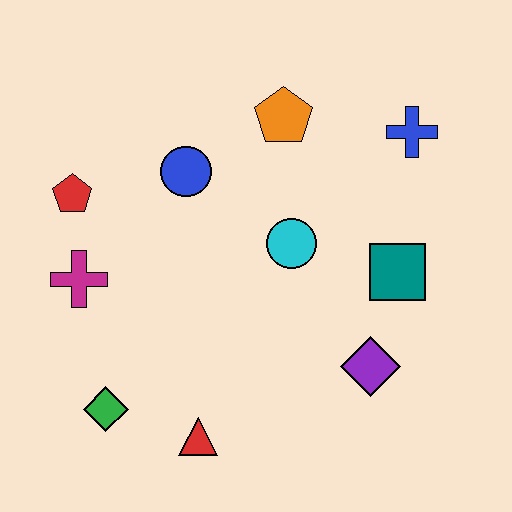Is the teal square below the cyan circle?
Yes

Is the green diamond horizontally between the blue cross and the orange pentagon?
No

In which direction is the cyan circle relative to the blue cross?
The cyan circle is to the left of the blue cross.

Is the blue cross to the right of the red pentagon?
Yes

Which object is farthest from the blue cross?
The green diamond is farthest from the blue cross.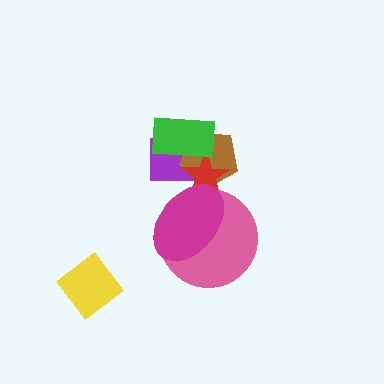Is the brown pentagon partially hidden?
Yes, it is partially covered by another shape.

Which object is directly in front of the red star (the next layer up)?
The green rectangle is directly in front of the red star.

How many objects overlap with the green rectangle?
3 objects overlap with the green rectangle.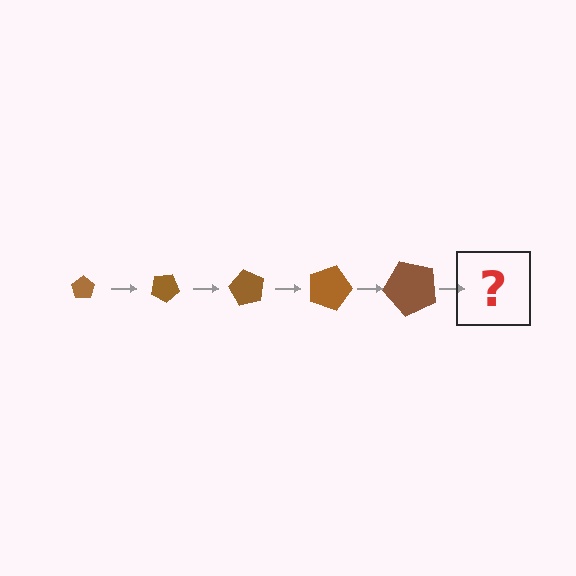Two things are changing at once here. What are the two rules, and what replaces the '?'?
The two rules are that the pentagon grows larger each step and it rotates 30 degrees each step. The '?' should be a pentagon, larger than the previous one and rotated 150 degrees from the start.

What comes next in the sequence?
The next element should be a pentagon, larger than the previous one and rotated 150 degrees from the start.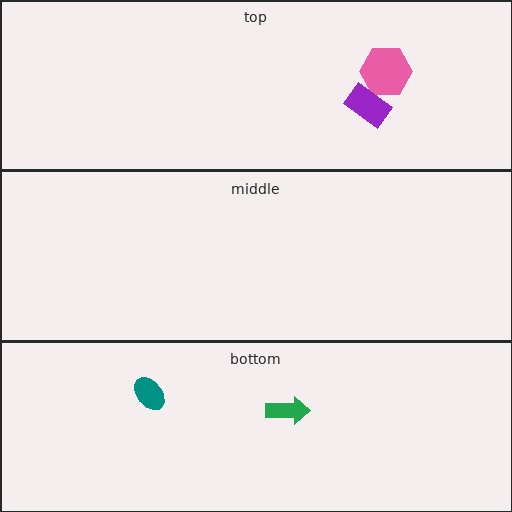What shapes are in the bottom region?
The green arrow, the teal ellipse.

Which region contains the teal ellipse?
The bottom region.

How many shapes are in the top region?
2.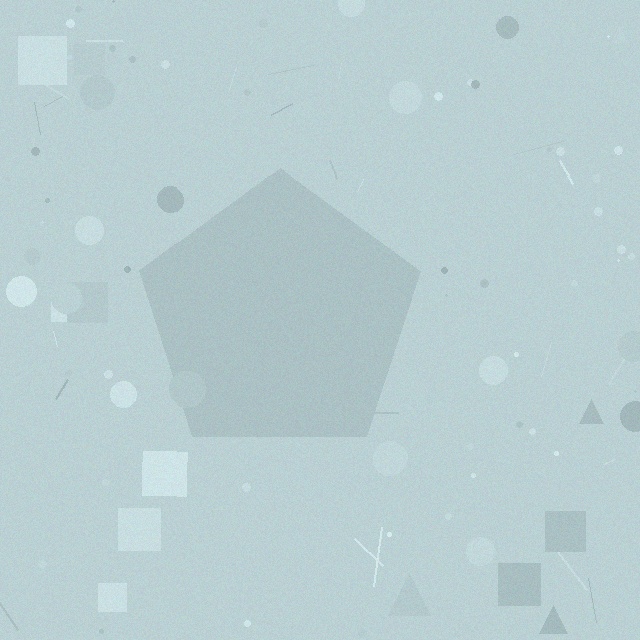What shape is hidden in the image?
A pentagon is hidden in the image.